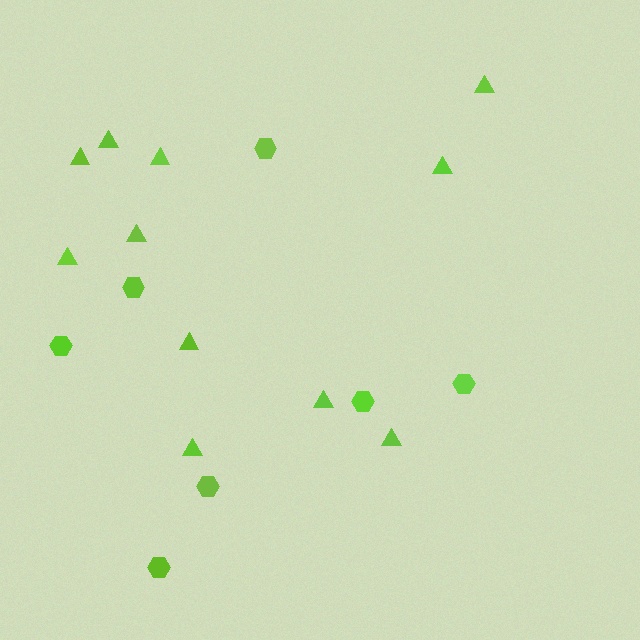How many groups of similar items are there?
There are 2 groups: one group of triangles (11) and one group of hexagons (7).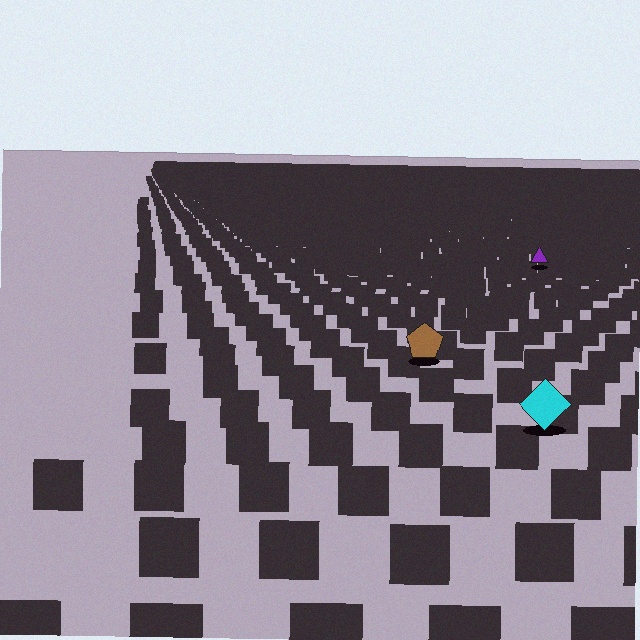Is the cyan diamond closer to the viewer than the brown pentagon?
Yes. The cyan diamond is closer — you can tell from the texture gradient: the ground texture is coarser near it.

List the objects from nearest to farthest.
From nearest to farthest: the cyan diamond, the brown pentagon, the purple triangle.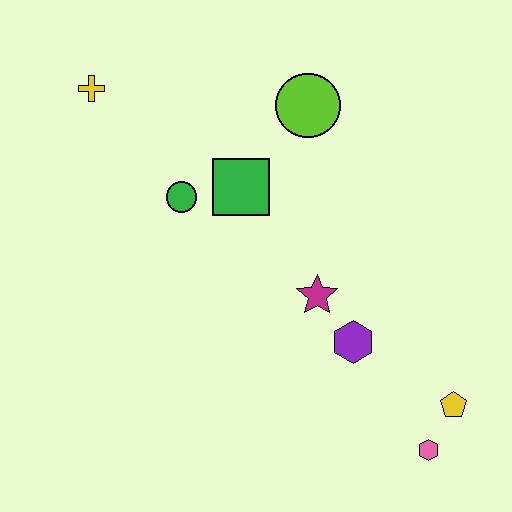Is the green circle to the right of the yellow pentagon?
No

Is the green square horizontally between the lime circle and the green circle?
Yes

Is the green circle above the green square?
No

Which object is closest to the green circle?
The green square is closest to the green circle.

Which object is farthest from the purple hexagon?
The yellow cross is farthest from the purple hexagon.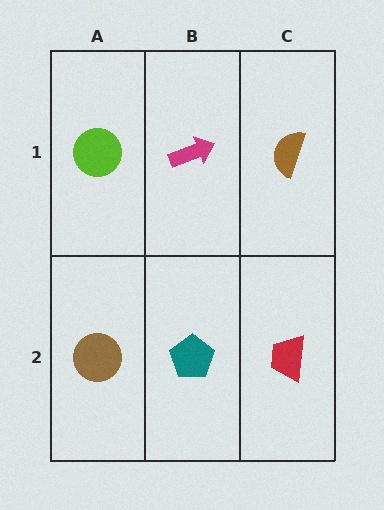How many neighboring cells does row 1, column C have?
2.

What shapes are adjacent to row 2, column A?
A lime circle (row 1, column A), a teal pentagon (row 2, column B).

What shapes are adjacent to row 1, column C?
A red trapezoid (row 2, column C), a magenta arrow (row 1, column B).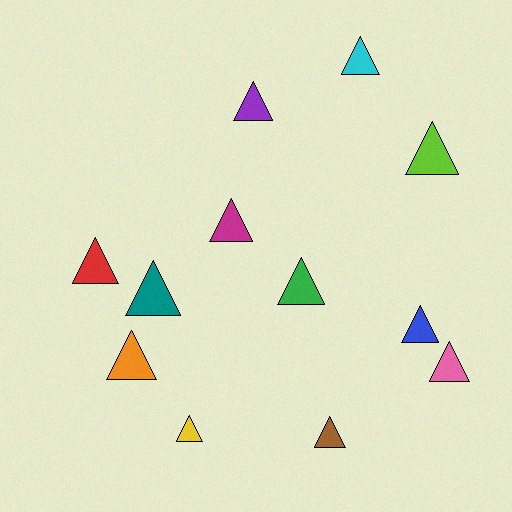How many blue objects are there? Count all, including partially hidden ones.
There is 1 blue object.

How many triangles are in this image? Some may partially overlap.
There are 12 triangles.